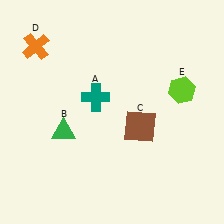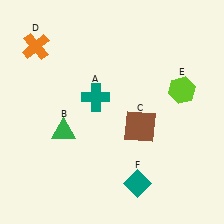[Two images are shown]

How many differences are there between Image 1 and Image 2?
There is 1 difference between the two images.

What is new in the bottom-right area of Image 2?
A teal diamond (F) was added in the bottom-right area of Image 2.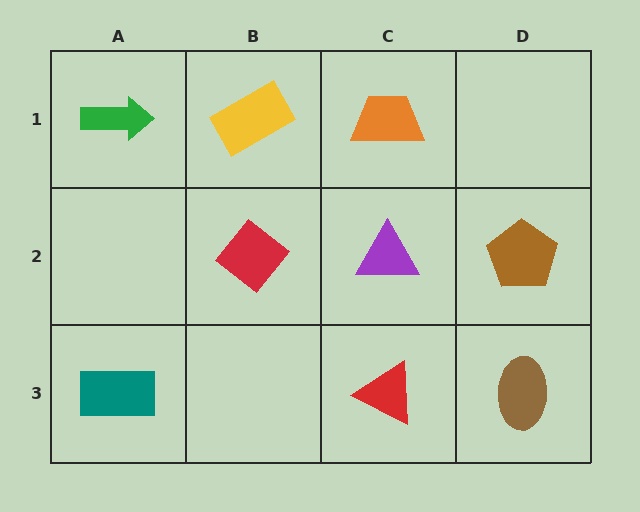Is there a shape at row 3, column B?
No, that cell is empty.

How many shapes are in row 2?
3 shapes.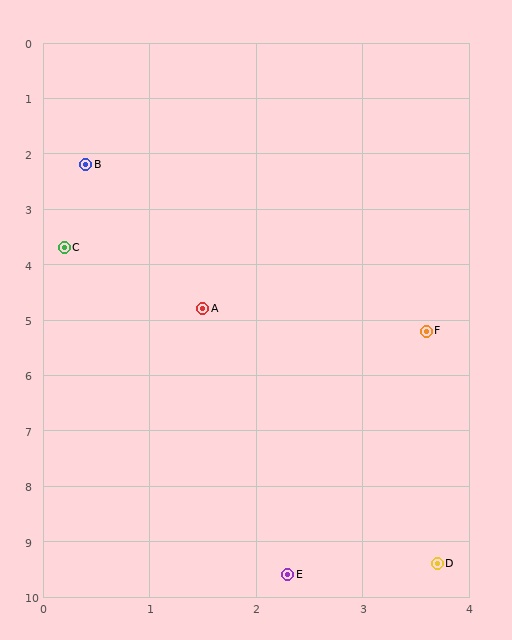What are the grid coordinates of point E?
Point E is at approximately (2.3, 9.6).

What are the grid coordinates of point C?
Point C is at approximately (0.2, 3.7).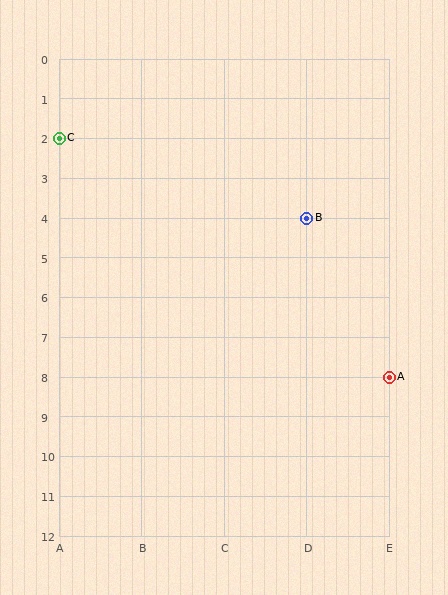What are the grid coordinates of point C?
Point C is at grid coordinates (A, 2).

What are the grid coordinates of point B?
Point B is at grid coordinates (D, 4).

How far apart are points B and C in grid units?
Points B and C are 3 columns and 2 rows apart (about 3.6 grid units diagonally).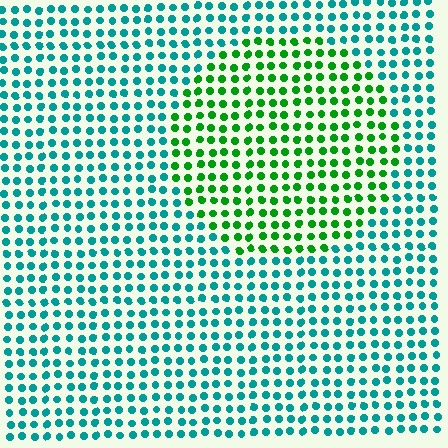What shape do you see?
I see a circle.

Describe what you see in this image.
The image is filled with small teal elements in a uniform arrangement. A circle-shaped region is visible where the elements are tinted to a slightly different hue, forming a subtle color boundary.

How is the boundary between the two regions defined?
The boundary is defined purely by a slight shift in hue (about 52 degrees). Spacing, size, and orientation are identical on both sides.